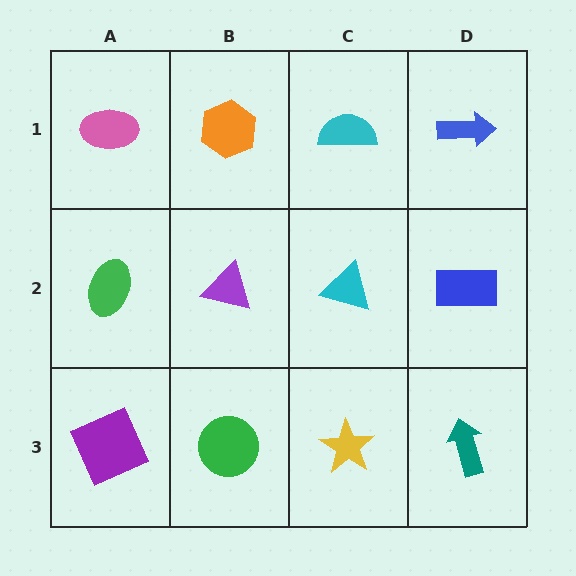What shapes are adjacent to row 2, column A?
A pink ellipse (row 1, column A), a purple square (row 3, column A), a purple triangle (row 2, column B).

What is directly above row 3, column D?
A blue rectangle.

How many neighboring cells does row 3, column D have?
2.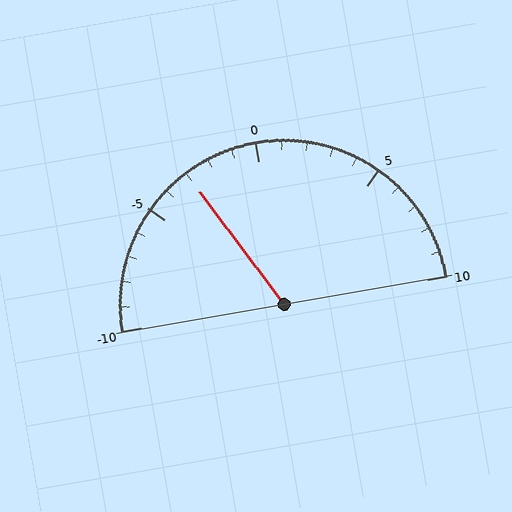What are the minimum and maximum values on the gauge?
The gauge ranges from -10 to 10.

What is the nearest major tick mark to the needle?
The nearest major tick mark is -5.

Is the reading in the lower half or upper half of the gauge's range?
The reading is in the lower half of the range (-10 to 10).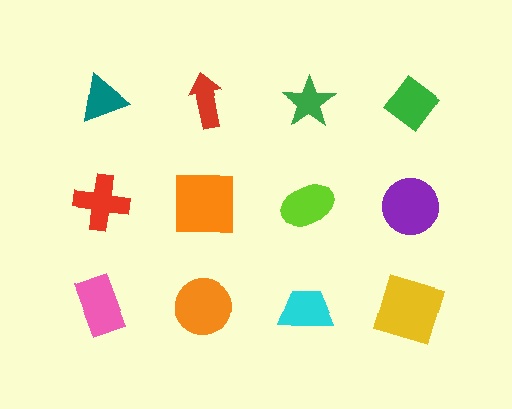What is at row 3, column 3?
A cyan trapezoid.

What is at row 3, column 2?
An orange circle.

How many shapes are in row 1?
4 shapes.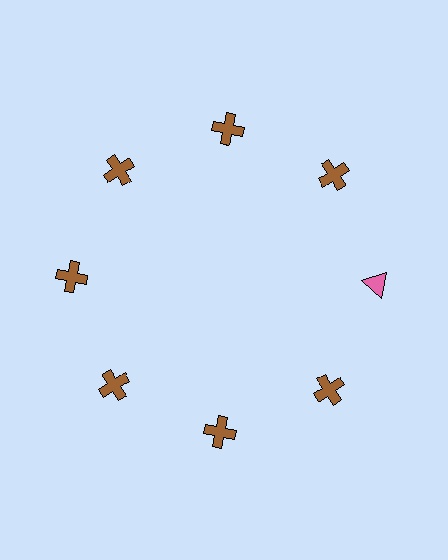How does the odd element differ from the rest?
It differs in both color (pink instead of brown) and shape (triangle instead of cross).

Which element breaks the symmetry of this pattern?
The pink triangle at roughly the 3 o'clock position breaks the symmetry. All other shapes are brown crosses.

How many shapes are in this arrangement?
There are 8 shapes arranged in a ring pattern.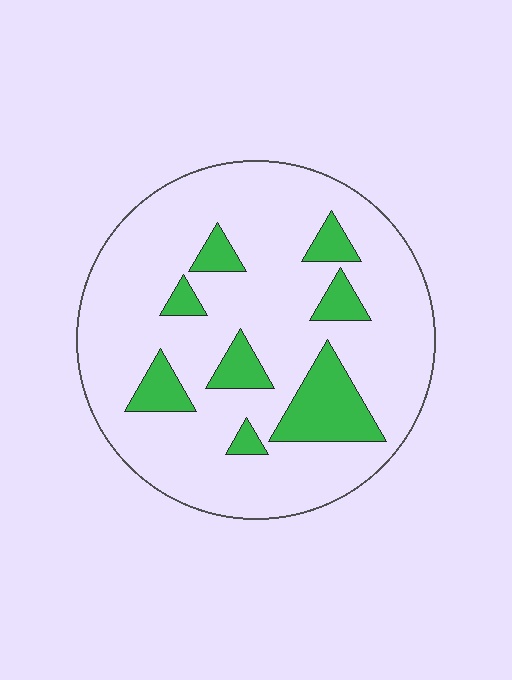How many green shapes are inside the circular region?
8.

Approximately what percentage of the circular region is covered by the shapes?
Approximately 15%.